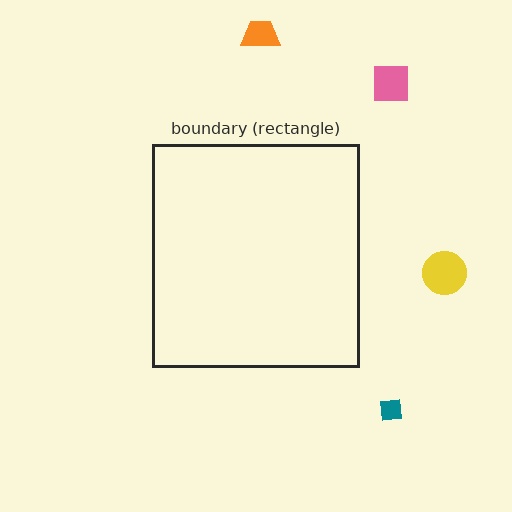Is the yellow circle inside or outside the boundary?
Outside.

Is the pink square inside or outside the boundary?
Outside.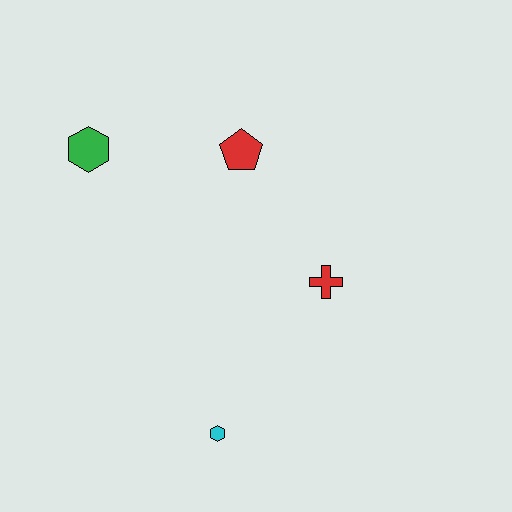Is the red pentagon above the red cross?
Yes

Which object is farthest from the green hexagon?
The cyan hexagon is farthest from the green hexagon.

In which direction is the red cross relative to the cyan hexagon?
The red cross is above the cyan hexagon.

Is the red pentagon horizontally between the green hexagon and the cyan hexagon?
No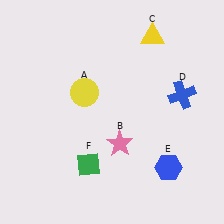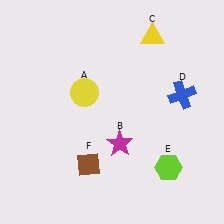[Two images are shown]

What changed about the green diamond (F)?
In Image 1, F is green. In Image 2, it changed to brown.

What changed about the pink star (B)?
In Image 1, B is pink. In Image 2, it changed to magenta.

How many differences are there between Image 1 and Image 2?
There are 3 differences between the two images.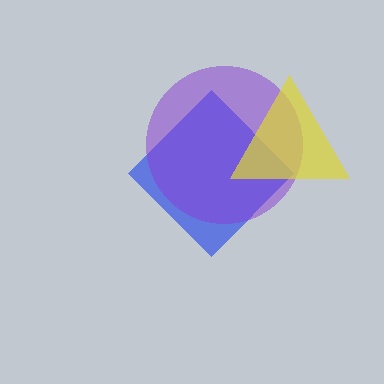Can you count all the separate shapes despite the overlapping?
Yes, there are 3 separate shapes.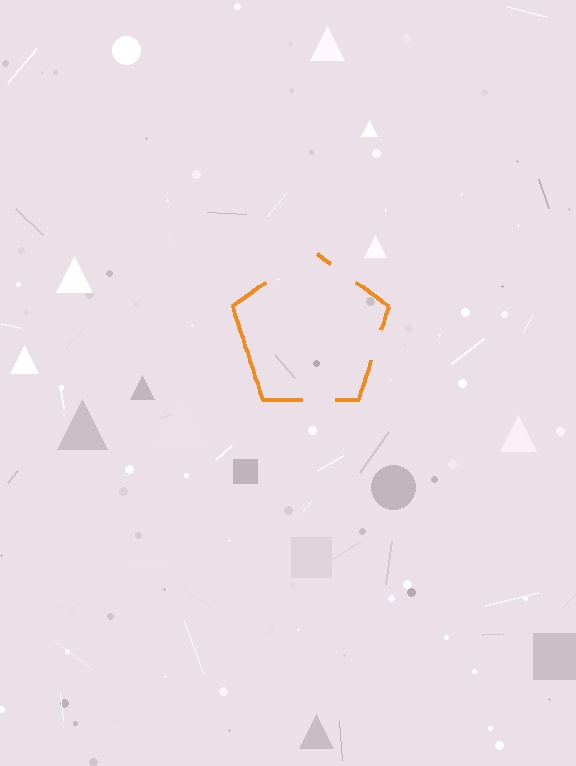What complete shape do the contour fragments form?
The contour fragments form a pentagon.